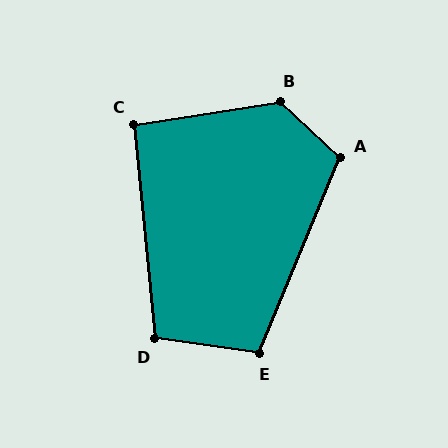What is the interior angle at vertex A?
Approximately 110 degrees (obtuse).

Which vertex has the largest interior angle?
B, at approximately 129 degrees.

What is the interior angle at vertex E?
Approximately 105 degrees (obtuse).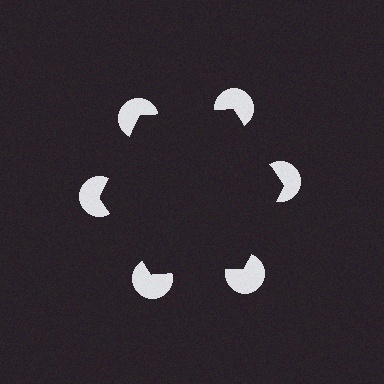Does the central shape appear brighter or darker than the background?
It typically appears slightly darker than the background, even though no actual brightness change is drawn.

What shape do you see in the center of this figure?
An illusory hexagon — its edges are inferred from the aligned wedge cuts in the pac-man discs, not physically drawn.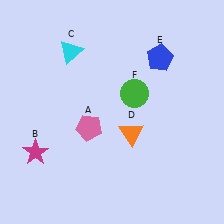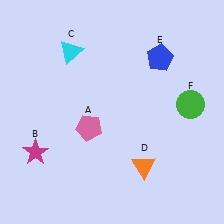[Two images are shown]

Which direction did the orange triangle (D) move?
The orange triangle (D) moved down.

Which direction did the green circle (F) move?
The green circle (F) moved right.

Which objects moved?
The objects that moved are: the orange triangle (D), the green circle (F).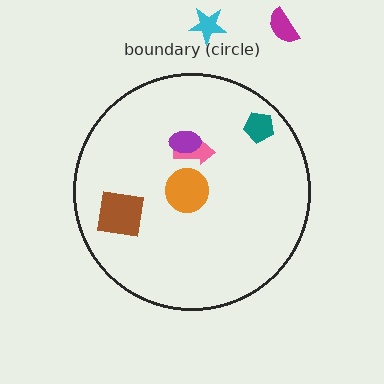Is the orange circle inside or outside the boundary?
Inside.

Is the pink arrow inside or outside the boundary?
Inside.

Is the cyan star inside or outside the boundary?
Outside.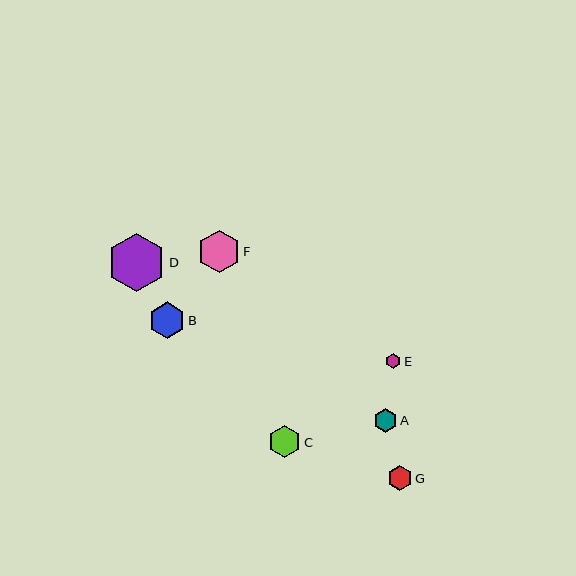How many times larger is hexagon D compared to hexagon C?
Hexagon D is approximately 1.8 times the size of hexagon C.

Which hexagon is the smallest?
Hexagon E is the smallest with a size of approximately 15 pixels.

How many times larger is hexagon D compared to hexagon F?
Hexagon D is approximately 1.4 times the size of hexagon F.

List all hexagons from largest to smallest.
From largest to smallest: D, F, B, C, G, A, E.